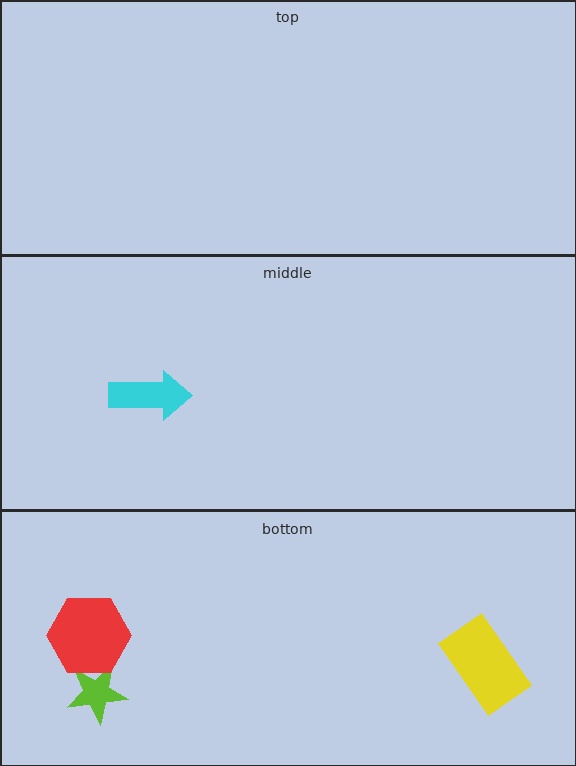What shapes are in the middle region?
The cyan arrow.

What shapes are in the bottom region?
The yellow rectangle, the lime star, the red hexagon.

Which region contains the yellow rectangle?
The bottom region.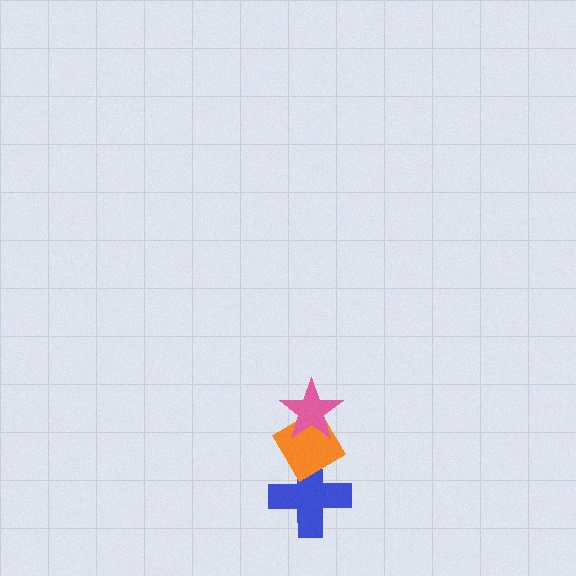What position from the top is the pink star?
The pink star is 1st from the top.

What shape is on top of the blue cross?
The orange diamond is on top of the blue cross.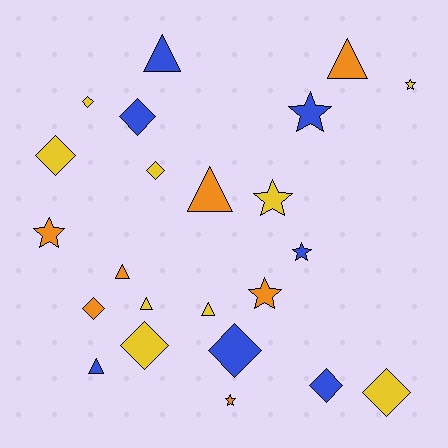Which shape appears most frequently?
Diamond, with 9 objects.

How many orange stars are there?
There are 3 orange stars.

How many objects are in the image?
There are 23 objects.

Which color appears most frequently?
Yellow, with 9 objects.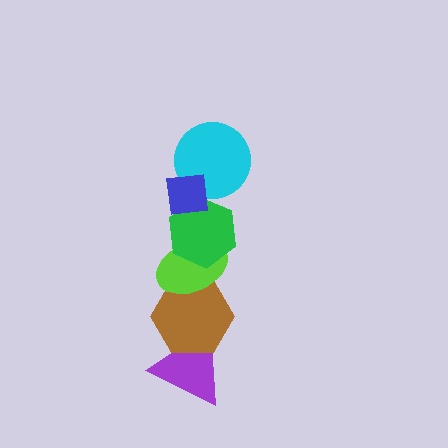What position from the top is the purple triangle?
The purple triangle is 6th from the top.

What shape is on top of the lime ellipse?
The green hexagon is on top of the lime ellipse.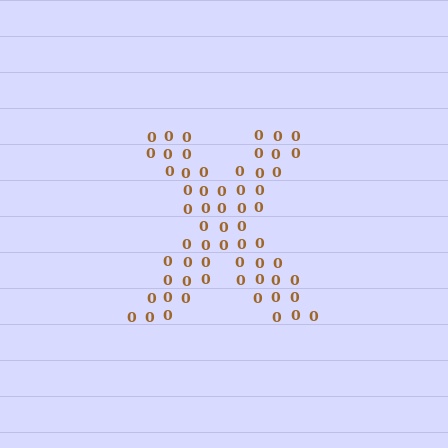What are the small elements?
The small elements are digit 0's.